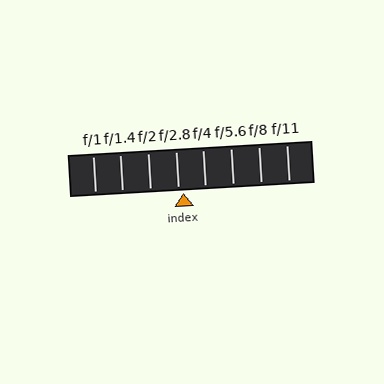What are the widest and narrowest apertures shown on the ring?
The widest aperture shown is f/1 and the narrowest is f/11.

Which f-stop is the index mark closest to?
The index mark is closest to f/2.8.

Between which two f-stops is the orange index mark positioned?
The index mark is between f/2.8 and f/4.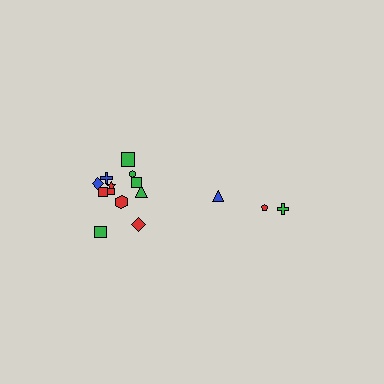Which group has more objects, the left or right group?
The left group.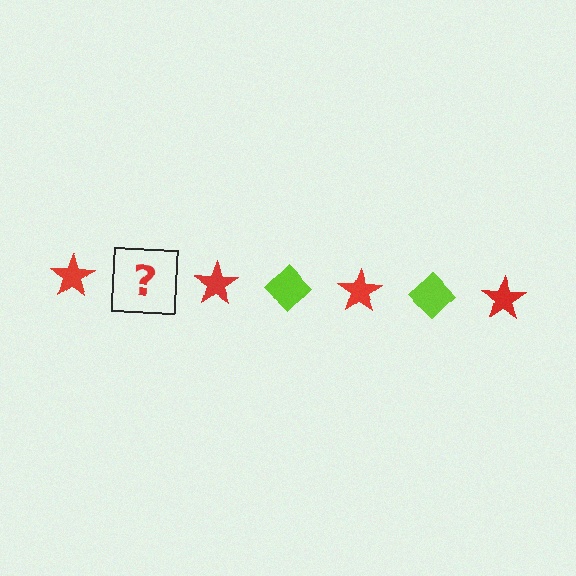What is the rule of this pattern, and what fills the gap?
The rule is that the pattern alternates between red star and lime diamond. The gap should be filled with a lime diamond.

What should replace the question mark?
The question mark should be replaced with a lime diamond.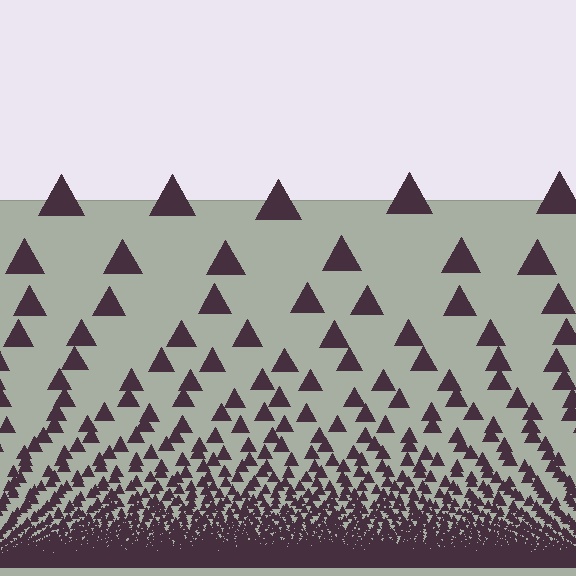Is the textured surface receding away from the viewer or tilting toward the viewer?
The surface appears to tilt toward the viewer. Texture elements get larger and sparser toward the top.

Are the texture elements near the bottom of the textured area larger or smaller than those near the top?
Smaller. The gradient is inverted — elements near the bottom are smaller and denser.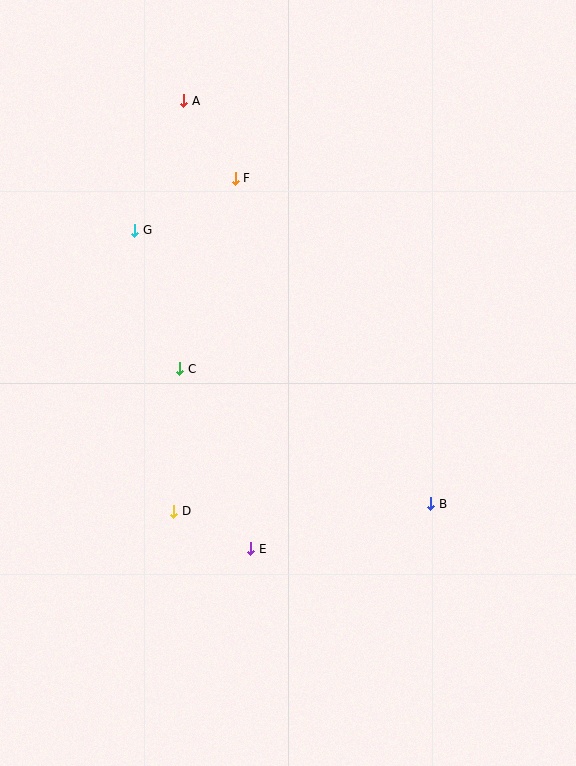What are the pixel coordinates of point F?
Point F is at (235, 178).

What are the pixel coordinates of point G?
Point G is at (135, 230).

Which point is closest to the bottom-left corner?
Point D is closest to the bottom-left corner.